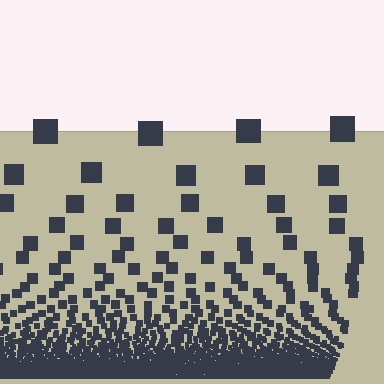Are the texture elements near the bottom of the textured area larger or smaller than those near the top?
Smaller. The gradient is inverted — elements near the bottom are smaller and denser.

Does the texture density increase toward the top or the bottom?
Density increases toward the bottom.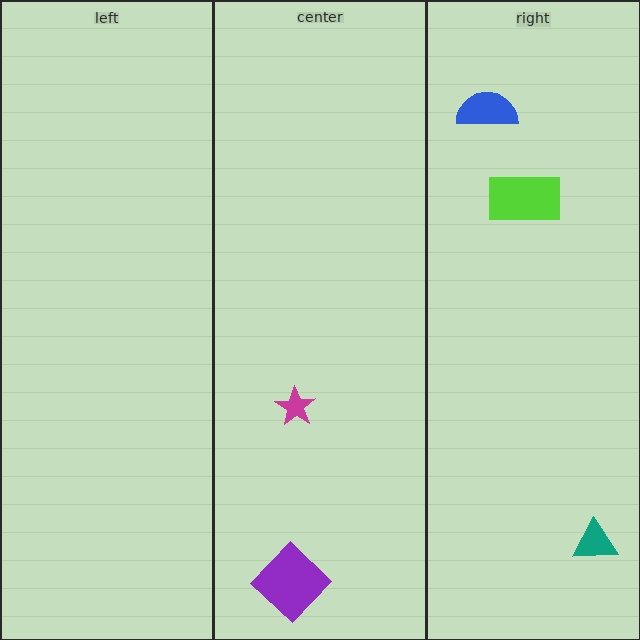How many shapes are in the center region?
2.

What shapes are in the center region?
The magenta star, the purple diamond.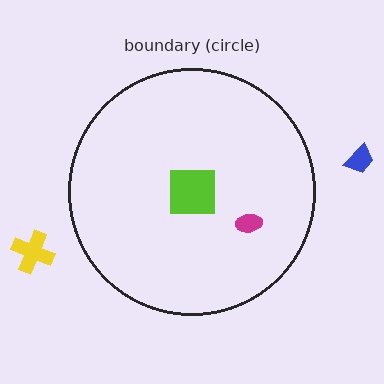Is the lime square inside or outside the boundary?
Inside.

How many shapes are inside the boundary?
2 inside, 2 outside.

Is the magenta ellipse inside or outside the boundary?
Inside.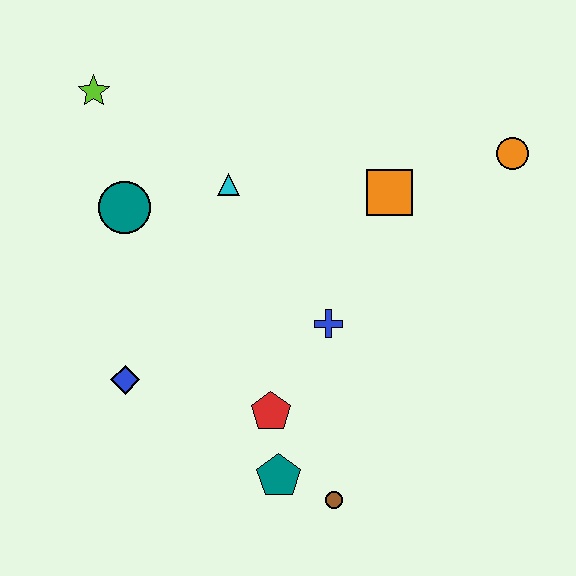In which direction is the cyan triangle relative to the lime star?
The cyan triangle is to the right of the lime star.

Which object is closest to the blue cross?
The red pentagon is closest to the blue cross.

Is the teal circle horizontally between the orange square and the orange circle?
No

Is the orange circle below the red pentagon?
No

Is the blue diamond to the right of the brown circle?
No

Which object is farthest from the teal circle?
The orange circle is farthest from the teal circle.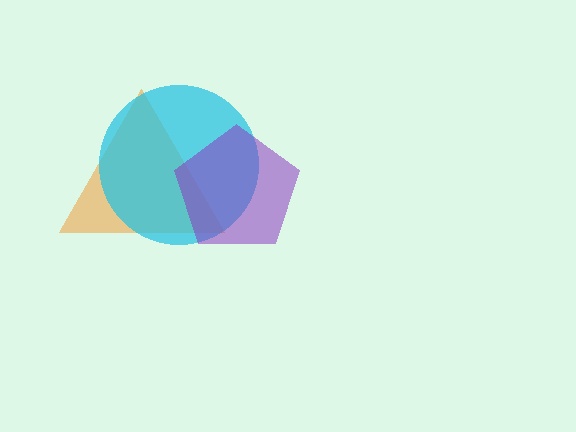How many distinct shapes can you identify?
There are 3 distinct shapes: an orange triangle, a cyan circle, a purple pentagon.